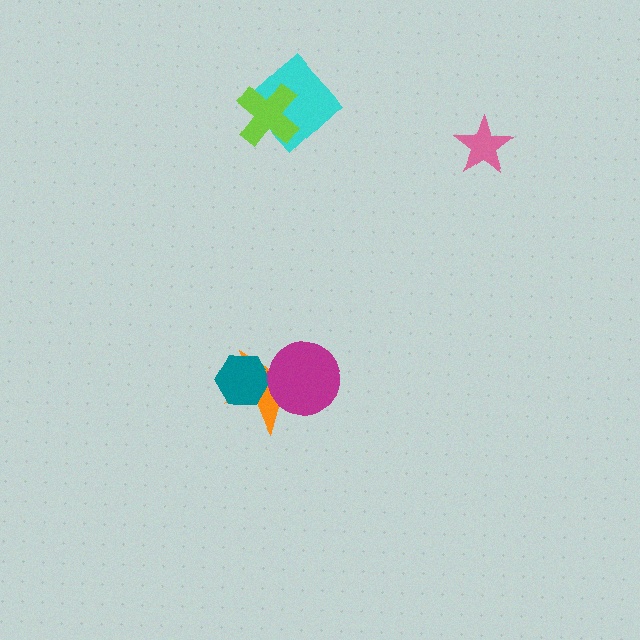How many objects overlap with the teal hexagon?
1 object overlaps with the teal hexagon.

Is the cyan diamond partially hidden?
Yes, it is partially covered by another shape.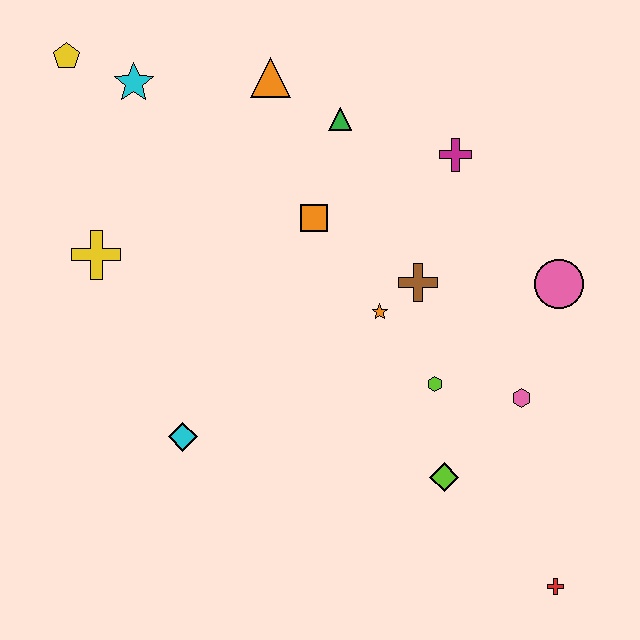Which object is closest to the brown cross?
The orange star is closest to the brown cross.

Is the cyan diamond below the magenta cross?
Yes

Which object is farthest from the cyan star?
The red cross is farthest from the cyan star.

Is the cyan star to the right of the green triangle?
No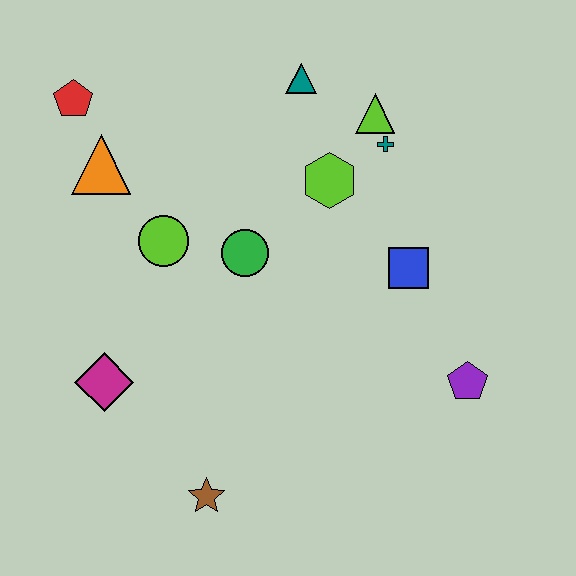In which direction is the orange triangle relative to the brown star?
The orange triangle is above the brown star.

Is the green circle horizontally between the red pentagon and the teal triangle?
Yes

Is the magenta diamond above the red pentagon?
No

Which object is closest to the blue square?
The lime hexagon is closest to the blue square.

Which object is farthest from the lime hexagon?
The brown star is farthest from the lime hexagon.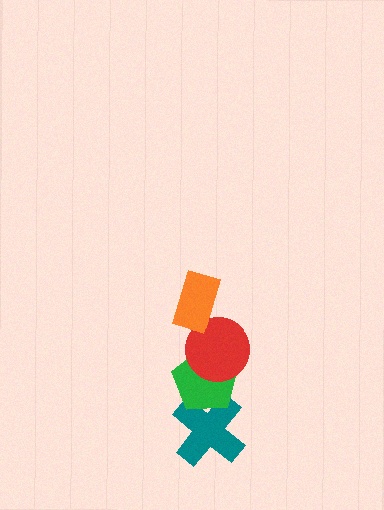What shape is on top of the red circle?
The orange rectangle is on top of the red circle.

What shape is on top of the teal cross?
The green pentagon is on top of the teal cross.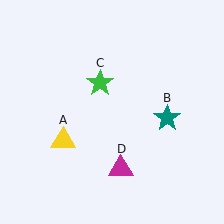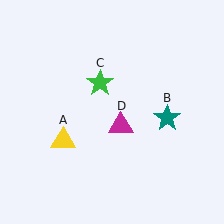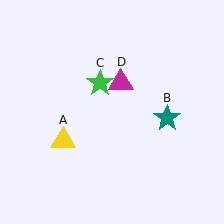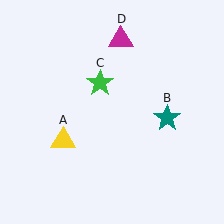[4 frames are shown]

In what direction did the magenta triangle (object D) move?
The magenta triangle (object D) moved up.